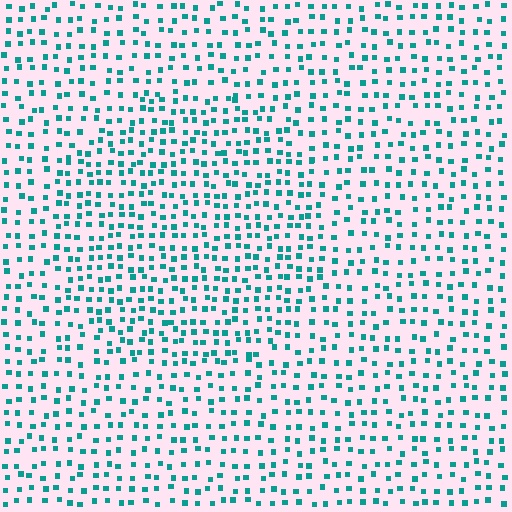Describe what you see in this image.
The image contains small teal elements arranged at two different densities. A circle-shaped region is visible where the elements are more densely packed than the surrounding area.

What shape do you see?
I see a circle.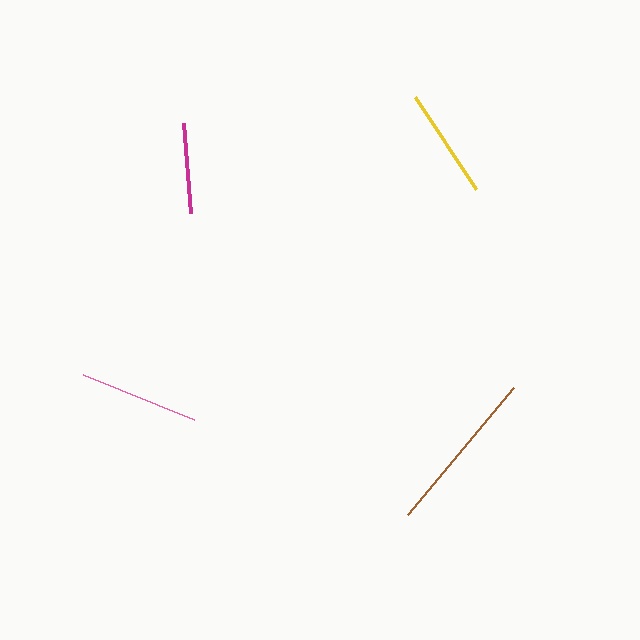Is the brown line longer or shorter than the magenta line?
The brown line is longer than the magenta line.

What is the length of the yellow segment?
The yellow segment is approximately 111 pixels long.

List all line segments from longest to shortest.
From longest to shortest: brown, pink, yellow, magenta.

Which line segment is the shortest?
The magenta line is the shortest at approximately 89 pixels.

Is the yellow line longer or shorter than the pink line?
The pink line is longer than the yellow line.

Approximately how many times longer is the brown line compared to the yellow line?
The brown line is approximately 1.5 times the length of the yellow line.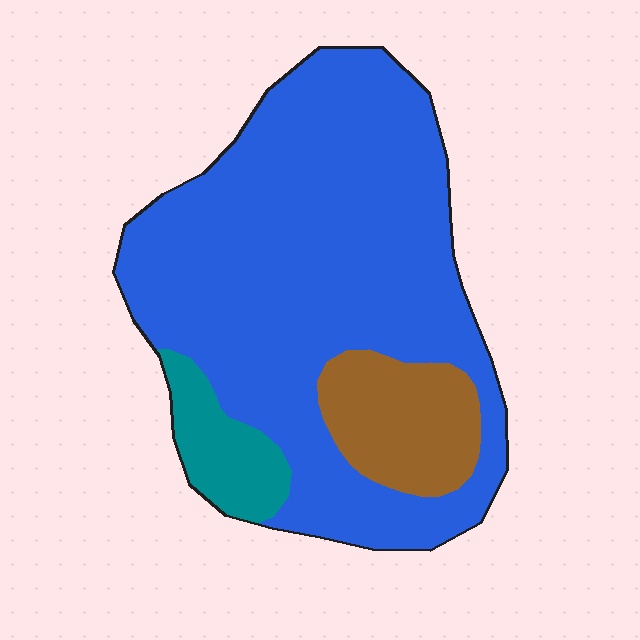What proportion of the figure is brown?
Brown takes up less than a quarter of the figure.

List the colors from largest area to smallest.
From largest to smallest: blue, brown, teal.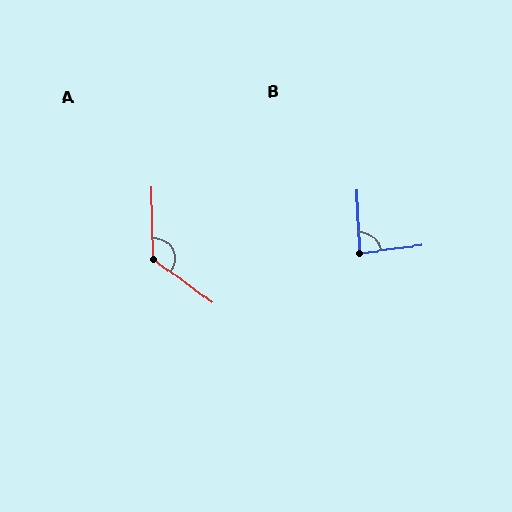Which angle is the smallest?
B, at approximately 85 degrees.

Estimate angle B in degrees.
Approximately 85 degrees.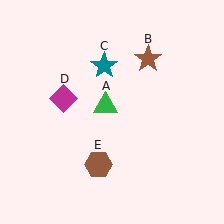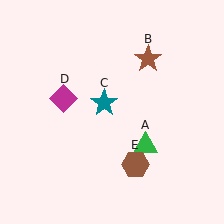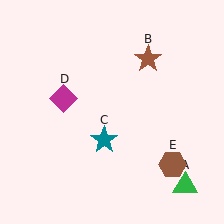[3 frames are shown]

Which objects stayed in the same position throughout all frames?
Brown star (object B) and magenta diamond (object D) remained stationary.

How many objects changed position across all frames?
3 objects changed position: green triangle (object A), teal star (object C), brown hexagon (object E).